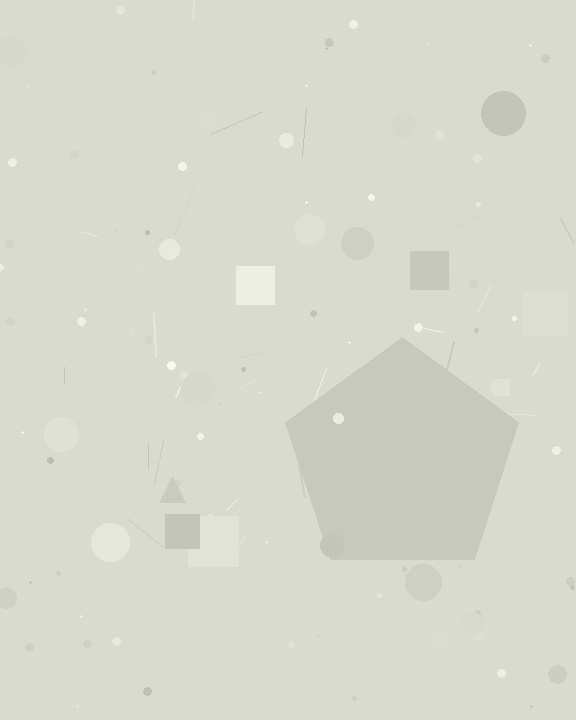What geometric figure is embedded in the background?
A pentagon is embedded in the background.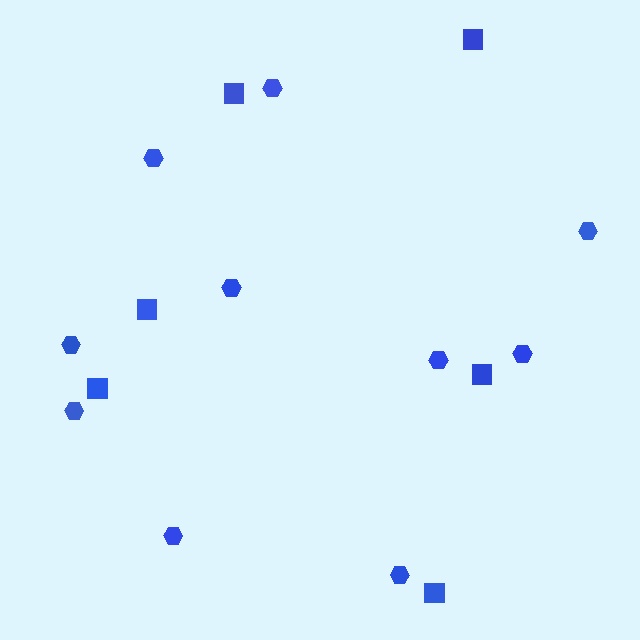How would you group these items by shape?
There are 2 groups: one group of squares (6) and one group of hexagons (10).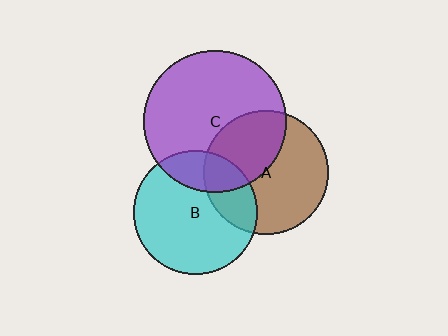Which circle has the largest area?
Circle C (purple).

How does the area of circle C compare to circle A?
Approximately 1.3 times.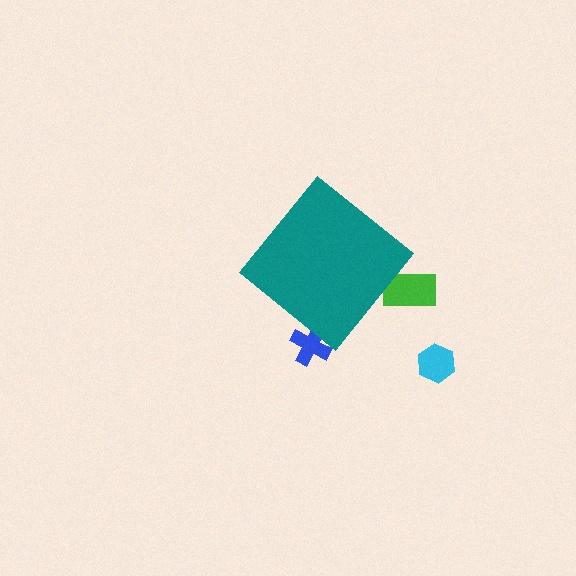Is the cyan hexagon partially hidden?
No, the cyan hexagon is fully visible.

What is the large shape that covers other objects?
A teal diamond.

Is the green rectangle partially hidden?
Yes, the green rectangle is partially hidden behind the teal diamond.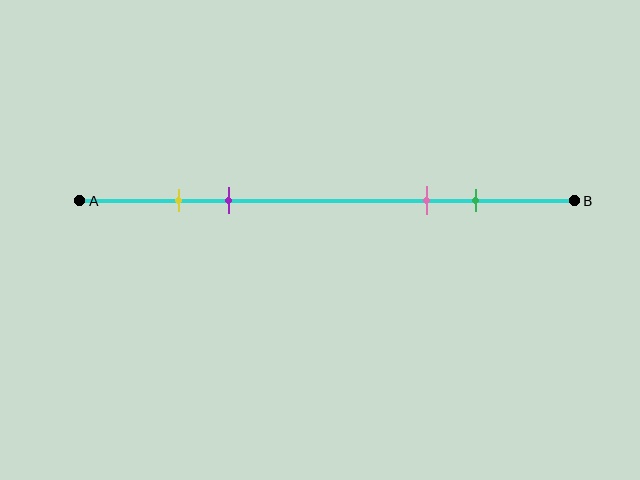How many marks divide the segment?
There are 4 marks dividing the segment.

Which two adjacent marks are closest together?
The yellow and purple marks are the closest adjacent pair.